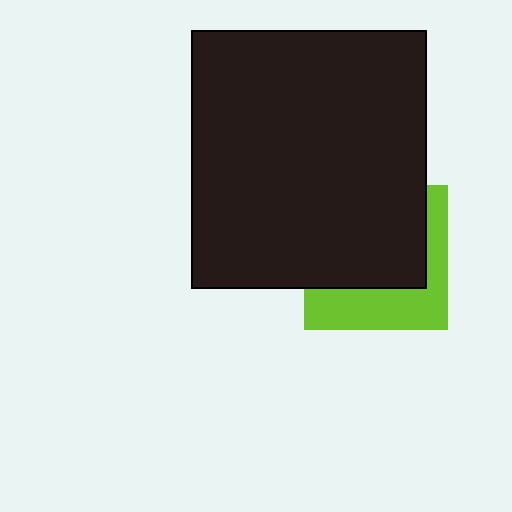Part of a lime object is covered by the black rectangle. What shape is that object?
It is a square.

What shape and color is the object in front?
The object in front is a black rectangle.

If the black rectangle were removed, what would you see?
You would see the complete lime square.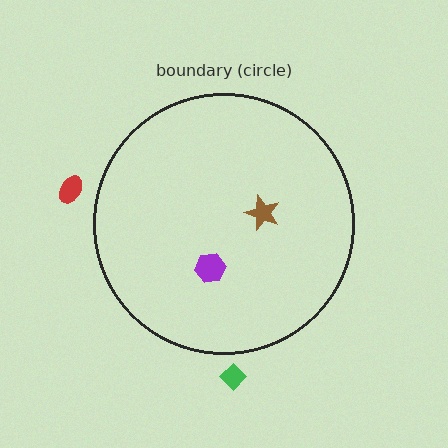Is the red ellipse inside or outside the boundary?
Outside.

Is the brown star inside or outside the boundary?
Inside.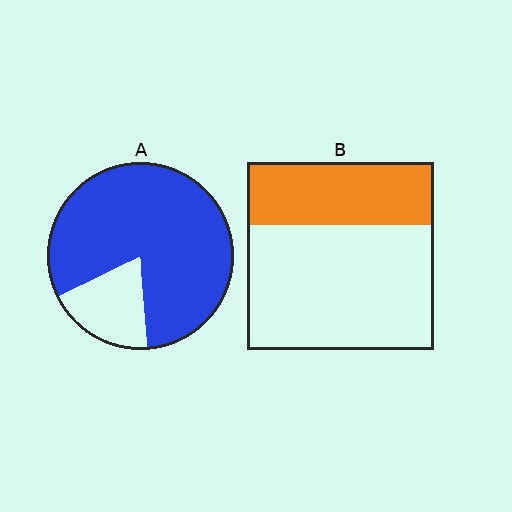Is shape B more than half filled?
No.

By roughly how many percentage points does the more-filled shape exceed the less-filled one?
By roughly 50 percentage points (A over B).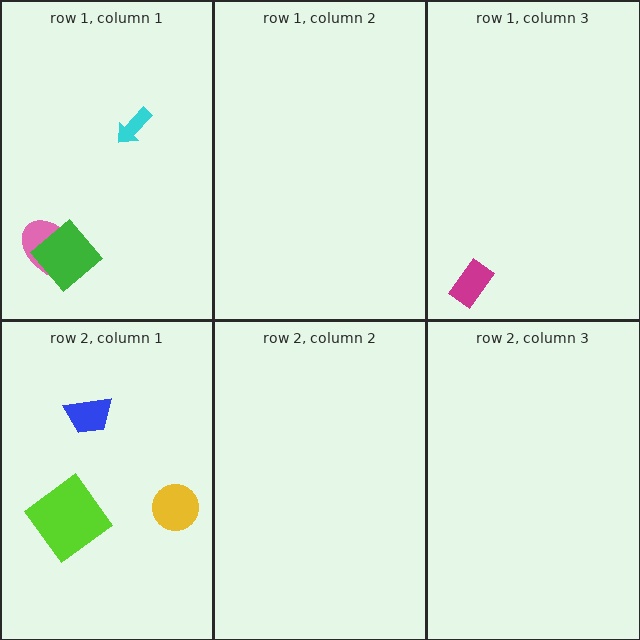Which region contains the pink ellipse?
The row 1, column 1 region.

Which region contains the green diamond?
The row 1, column 1 region.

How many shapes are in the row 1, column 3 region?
1.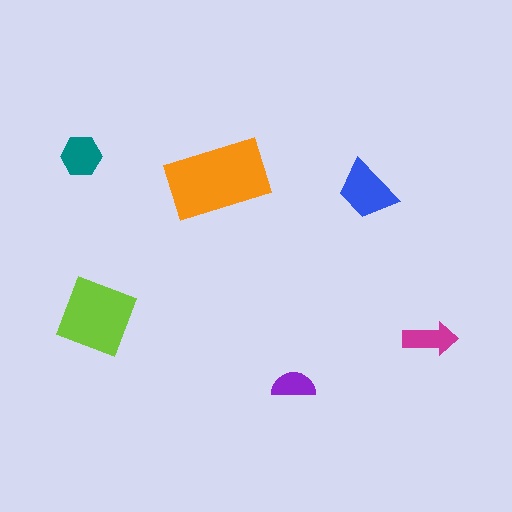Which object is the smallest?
The purple semicircle.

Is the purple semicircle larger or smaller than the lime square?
Smaller.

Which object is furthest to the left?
The teal hexagon is leftmost.